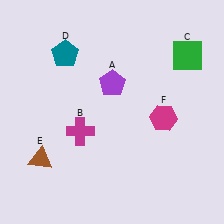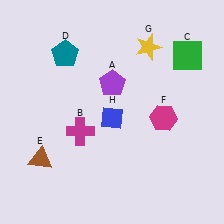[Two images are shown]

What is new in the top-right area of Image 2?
A yellow star (G) was added in the top-right area of Image 2.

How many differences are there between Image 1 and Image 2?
There are 2 differences between the two images.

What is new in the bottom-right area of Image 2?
A blue diamond (H) was added in the bottom-right area of Image 2.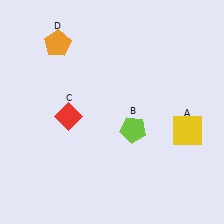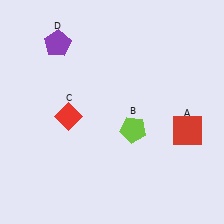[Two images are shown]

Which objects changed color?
A changed from yellow to red. D changed from orange to purple.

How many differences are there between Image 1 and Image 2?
There are 2 differences between the two images.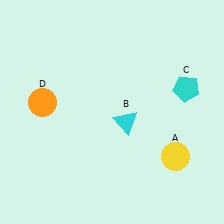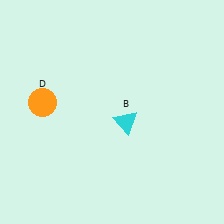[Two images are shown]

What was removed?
The cyan pentagon (C), the yellow circle (A) were removed in Image 2.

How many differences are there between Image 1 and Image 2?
There are 2 differences between the two images.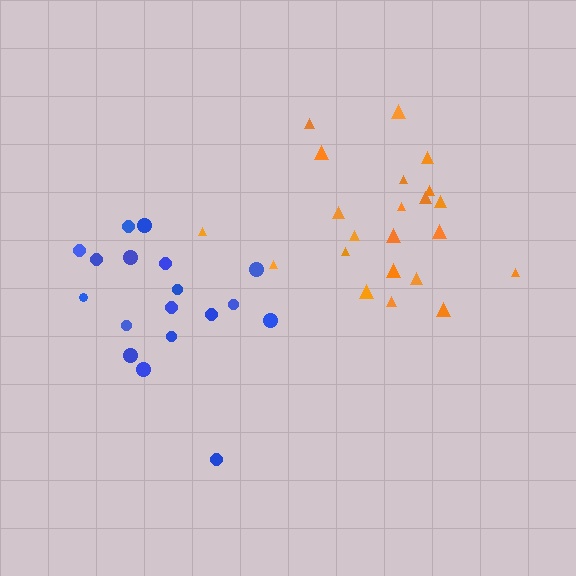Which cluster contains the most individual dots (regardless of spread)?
Orange (22).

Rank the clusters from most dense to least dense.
blue, orange.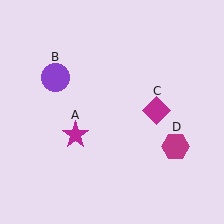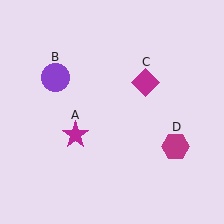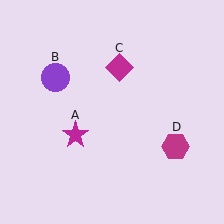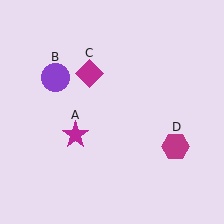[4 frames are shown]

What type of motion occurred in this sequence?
The magenta diamond (object C) rotated counterclockwise around the center of the scene.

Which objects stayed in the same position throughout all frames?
Magenta star (object A) and purple circle (object B) and magenta hexagon (object D) remained stationary.